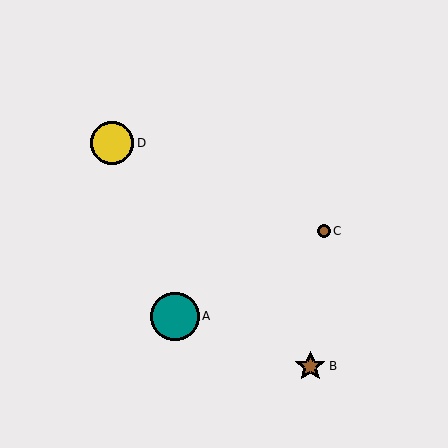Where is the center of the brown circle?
The center of the brown circle is at (324, 231).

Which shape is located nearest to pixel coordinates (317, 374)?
The brown star (labeled B) at (310, 366) is nearest to that location.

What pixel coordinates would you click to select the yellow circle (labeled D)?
Click at (112, 143) to select the yellow circle D.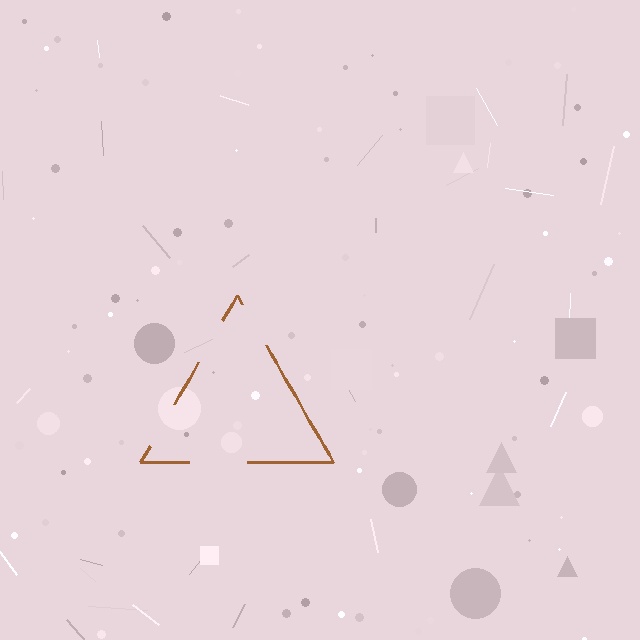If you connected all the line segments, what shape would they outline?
They would outline a triangle.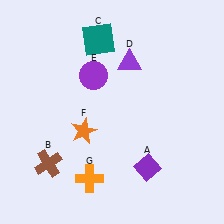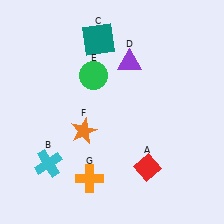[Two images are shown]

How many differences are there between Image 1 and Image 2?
There are 3 differences between the two images.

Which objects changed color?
A changed from purple to red. B changed from brown to cyan. E changed from purple to green.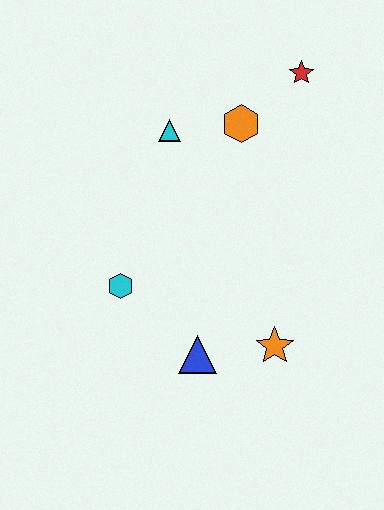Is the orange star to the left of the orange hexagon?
No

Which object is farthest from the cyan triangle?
The orange star is farthest from the cyan triangle.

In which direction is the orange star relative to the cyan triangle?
The orange star is below the cyan triangle.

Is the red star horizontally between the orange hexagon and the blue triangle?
No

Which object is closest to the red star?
The orange hexagon is closest to the red star.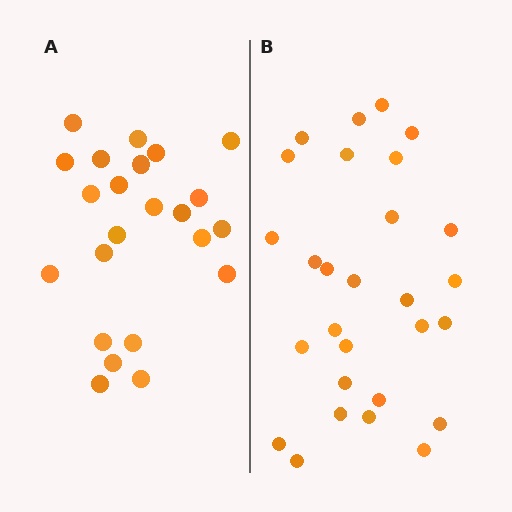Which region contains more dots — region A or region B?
Region B (the right region) has more dots.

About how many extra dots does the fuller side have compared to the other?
Region B has about 5 more dots than region A.